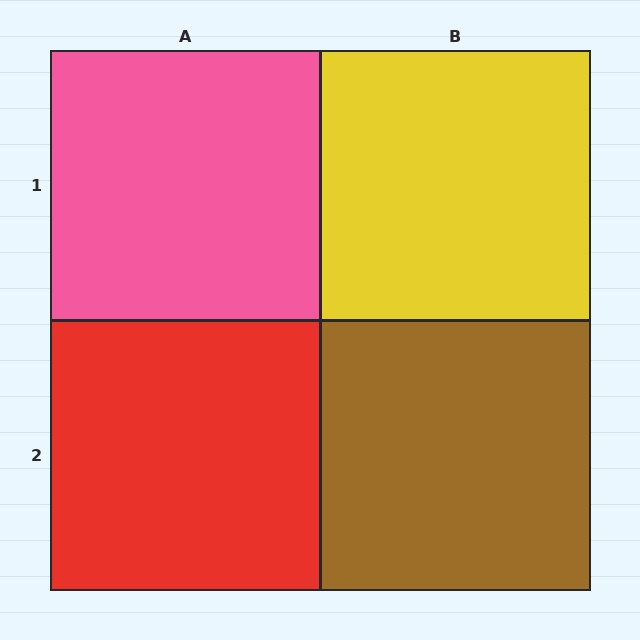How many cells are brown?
1 cell is brown.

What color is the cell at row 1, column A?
Pink.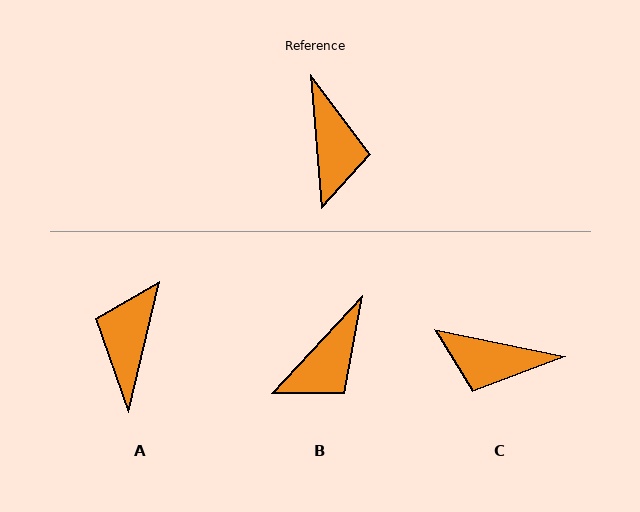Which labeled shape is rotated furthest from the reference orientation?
A, about 162 degrees away.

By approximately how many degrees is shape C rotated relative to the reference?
Approximately 107 degrees clockwise.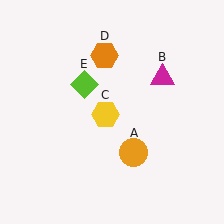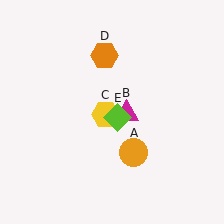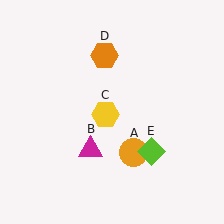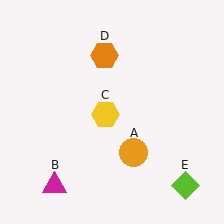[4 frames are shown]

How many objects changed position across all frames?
2 objects changed position: magenta triangle (object B), lime diamond (object E).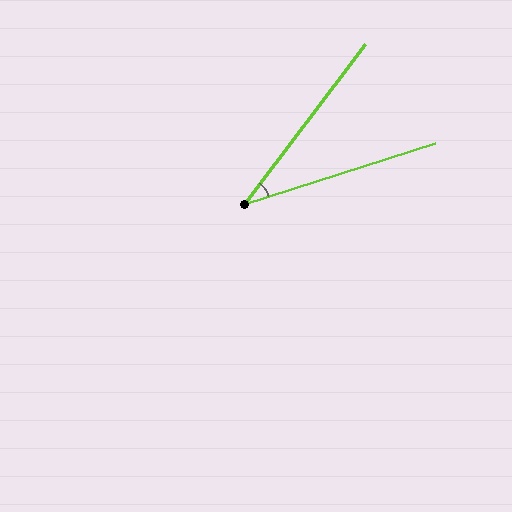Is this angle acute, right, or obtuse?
It is acute.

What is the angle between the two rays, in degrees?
Approximately 35 degrees.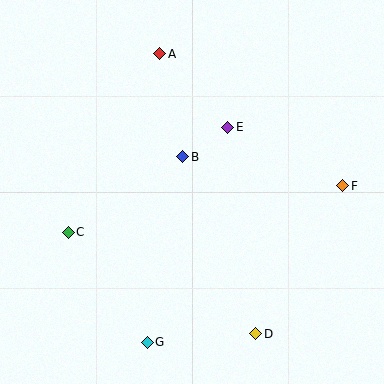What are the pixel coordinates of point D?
Point D is at (256, 334).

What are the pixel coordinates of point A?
Point A is at (160, 54).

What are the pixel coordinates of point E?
Point E is at (228, 127).